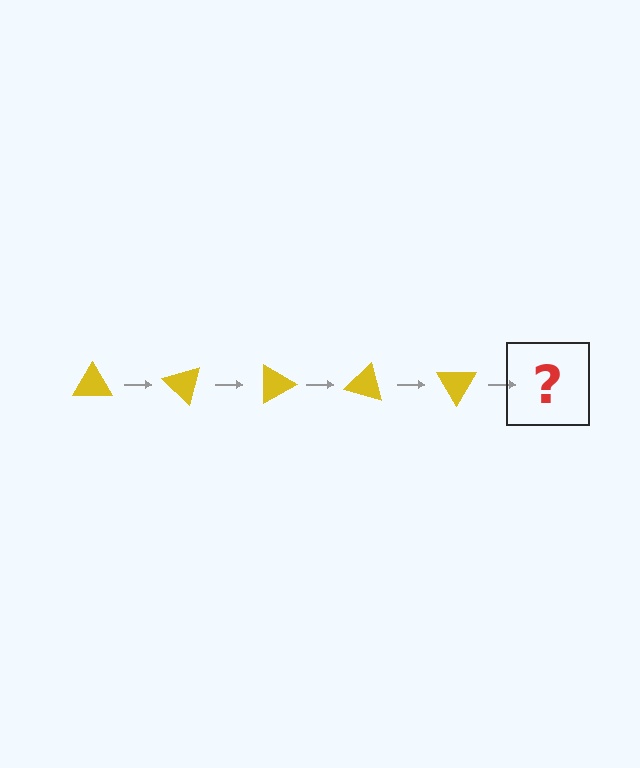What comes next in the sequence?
The next element should be a yellow triangle rotated 225 degrees.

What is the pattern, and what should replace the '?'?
The pattern is that the triangle rotates 45 degrees each step. The '?' should be a yellow triangle rotated 225 degrees.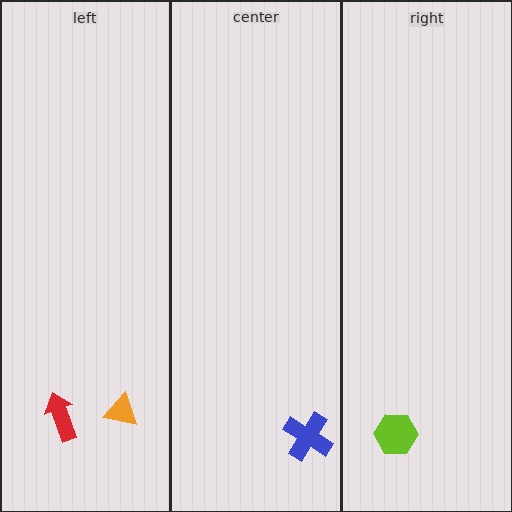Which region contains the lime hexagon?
The right region.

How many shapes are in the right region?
1.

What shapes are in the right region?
The lime hexagon.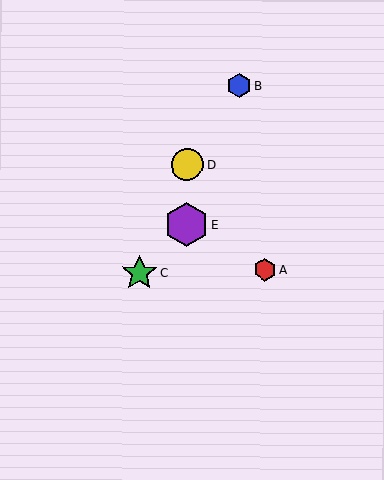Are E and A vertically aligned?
No, E is at x≈187 and A is at x≈265.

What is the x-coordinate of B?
Object B is at x≈239.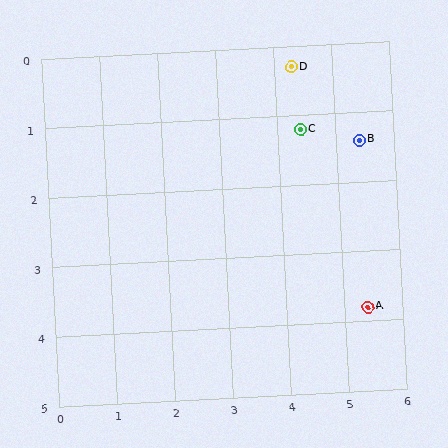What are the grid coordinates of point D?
Point D is at approximately (4.3, 0.3).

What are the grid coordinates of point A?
Point A is at approximately (5.4, 3.8).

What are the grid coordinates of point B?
Point B is at approximately (5.4, 1.4).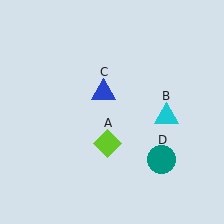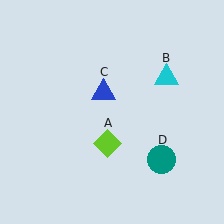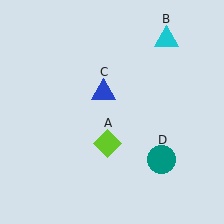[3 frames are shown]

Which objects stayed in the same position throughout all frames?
Lime diamond (object A) and blue triangle (object C) and teal circle (object D) remained stationary.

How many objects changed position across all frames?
1 object changed position: cyan triangle (object B).